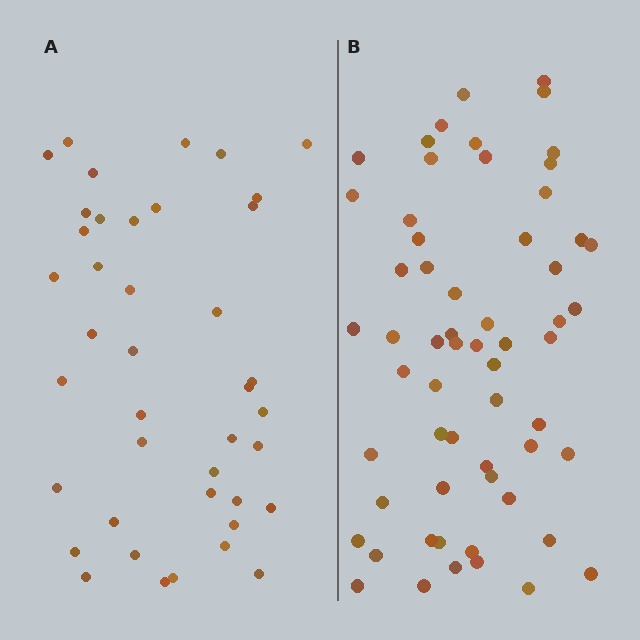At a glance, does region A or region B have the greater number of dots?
Region B (the right region) has more dots.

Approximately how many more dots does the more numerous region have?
Region B has approximately 20 more dots than region A.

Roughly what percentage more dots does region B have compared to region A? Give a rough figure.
About 45% more.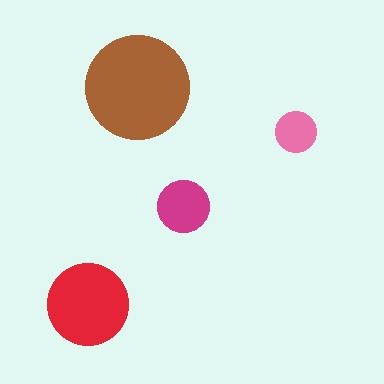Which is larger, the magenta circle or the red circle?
The red one.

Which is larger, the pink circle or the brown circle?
The brown one.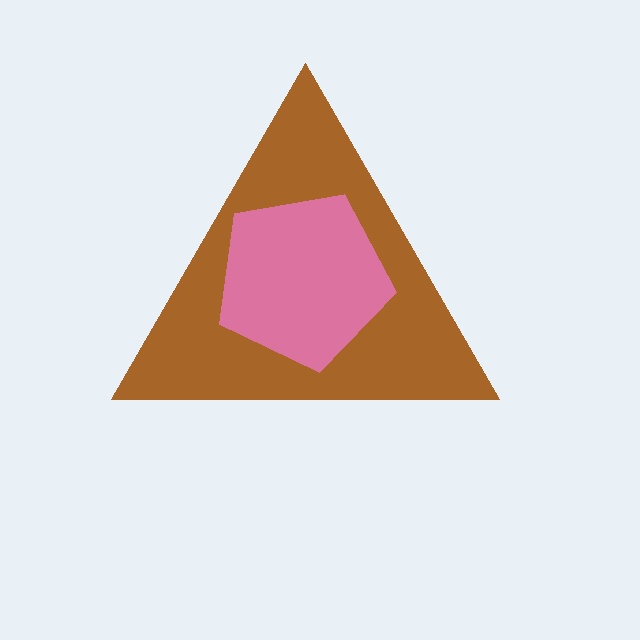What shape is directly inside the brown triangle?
The pink pentagon.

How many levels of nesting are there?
2.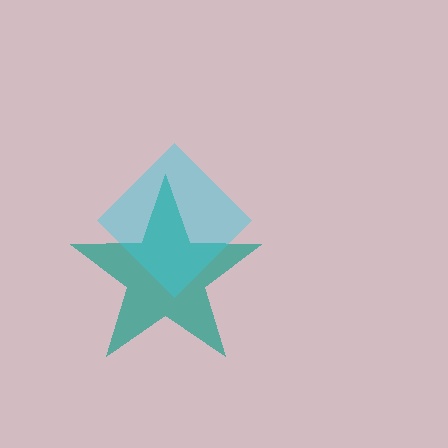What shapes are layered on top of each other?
The layered shapes are: a teal star, a cyan diamond.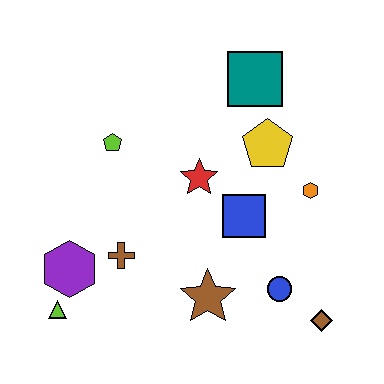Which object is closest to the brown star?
The blue circle is closest to the brown star.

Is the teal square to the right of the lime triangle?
Yes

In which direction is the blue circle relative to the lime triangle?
The blue circle is to the right of the lime triangle.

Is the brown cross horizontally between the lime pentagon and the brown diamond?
Yes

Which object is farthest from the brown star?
The teal square is farthest from the brown star.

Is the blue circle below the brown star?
No